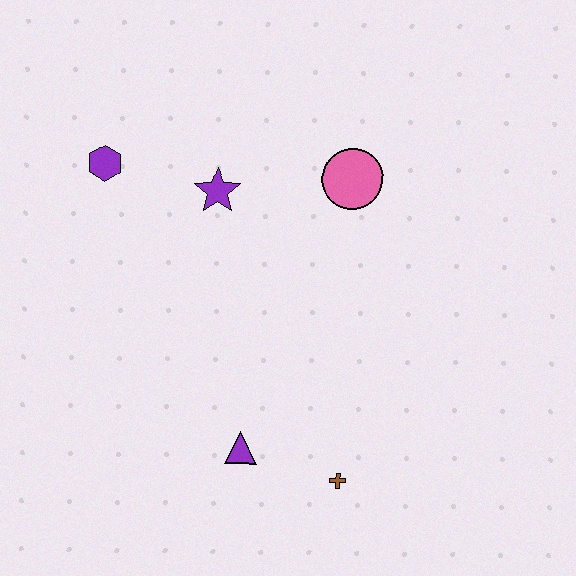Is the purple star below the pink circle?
Yes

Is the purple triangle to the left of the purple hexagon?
No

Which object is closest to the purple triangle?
The brown cross is closest to the purple triangle.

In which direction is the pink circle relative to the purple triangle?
The pink circle is above the purple triangle.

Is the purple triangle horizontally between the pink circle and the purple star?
Yes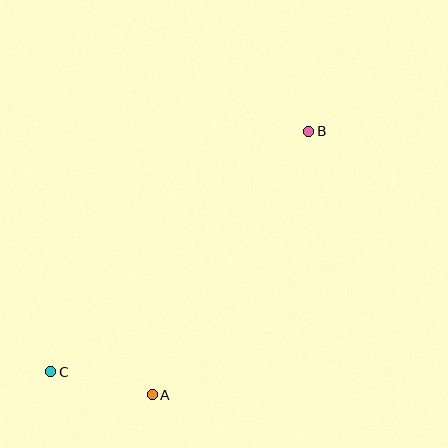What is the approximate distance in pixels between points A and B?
The distance between A and B is approximately 307 pixels.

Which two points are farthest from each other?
Points B and C are farthest from each other.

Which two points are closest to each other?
Points A and C are closest to each other.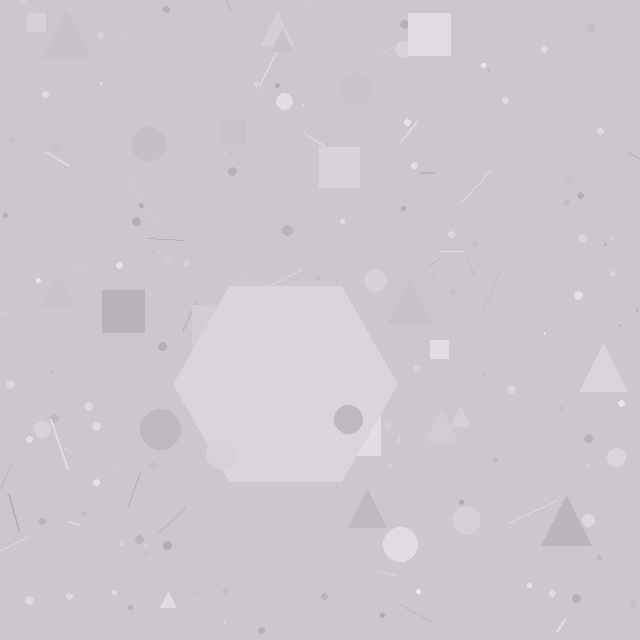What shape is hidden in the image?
A hexagon is hidden in the image.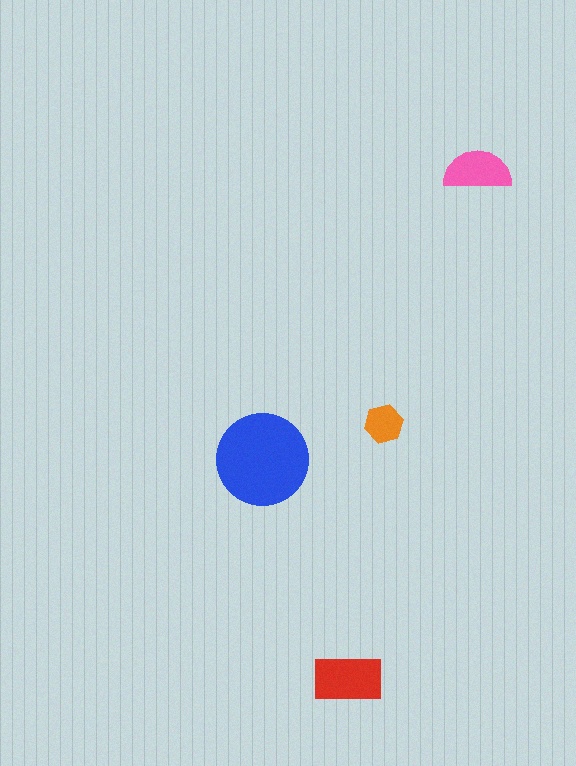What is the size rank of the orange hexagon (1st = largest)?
4th.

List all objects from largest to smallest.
The blue circle, the red rectangle, the pink semicircle, the orange hexagon.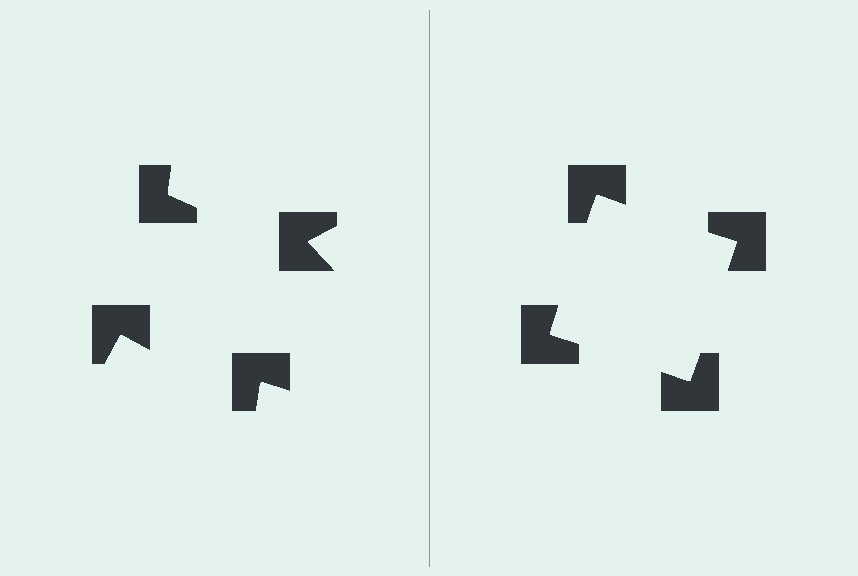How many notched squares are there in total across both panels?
8 — 4 on each side.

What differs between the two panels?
The notched squares are positioned identically on both sides; only the wedge orientations differ. On the right they align to a square; on the left they are misaligned.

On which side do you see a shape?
An illusory square appears on the right side. On the left side the wedge cuts are rotated, so no coherent shape forms.